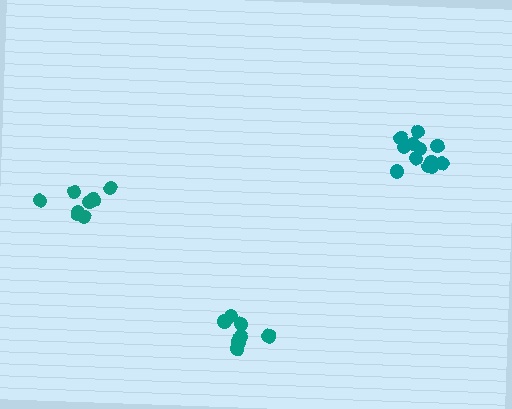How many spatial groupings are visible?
There are 3 spatial groupings.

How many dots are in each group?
Group 1: 13 dots, Group 2: 7 dots, Group 3: 8 dots (28 total).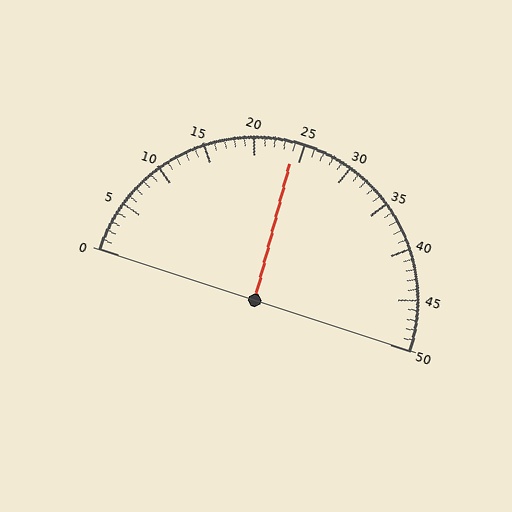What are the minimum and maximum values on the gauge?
The gauge ranges from 0 to 50.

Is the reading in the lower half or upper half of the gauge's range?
The reading is in the lower half of the range (0 to 50).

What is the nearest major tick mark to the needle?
The nearest major tick mark is 25.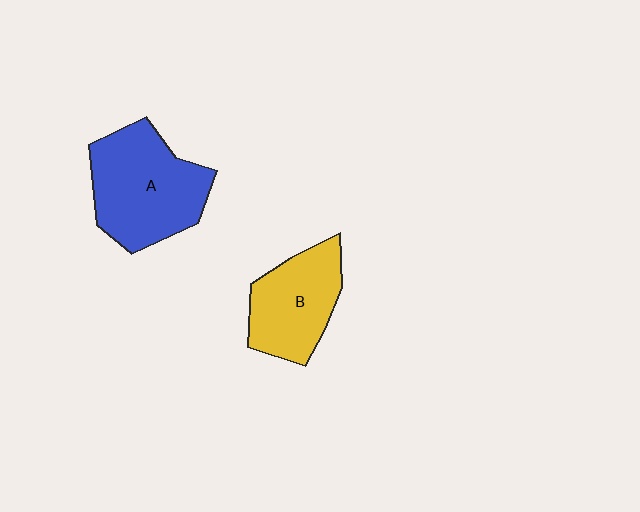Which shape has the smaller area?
Shape B (yellow).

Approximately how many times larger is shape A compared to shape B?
Approximately 1.3 times.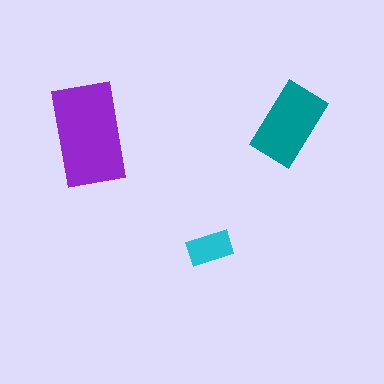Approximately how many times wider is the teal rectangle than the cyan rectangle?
About 2 times wider.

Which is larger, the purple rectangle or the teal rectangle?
The purple one.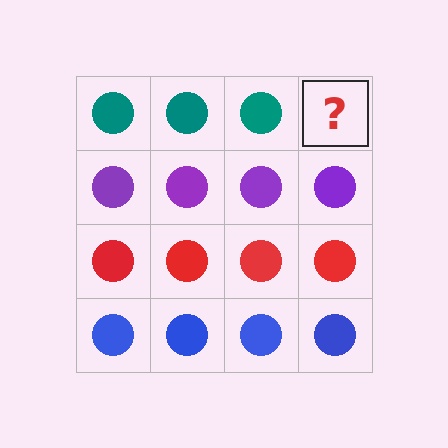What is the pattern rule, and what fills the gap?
The rule is that each row has a consistent color. The gap should be filled with a teal circle.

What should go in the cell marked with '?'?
The missing cell should contain a teal circle.